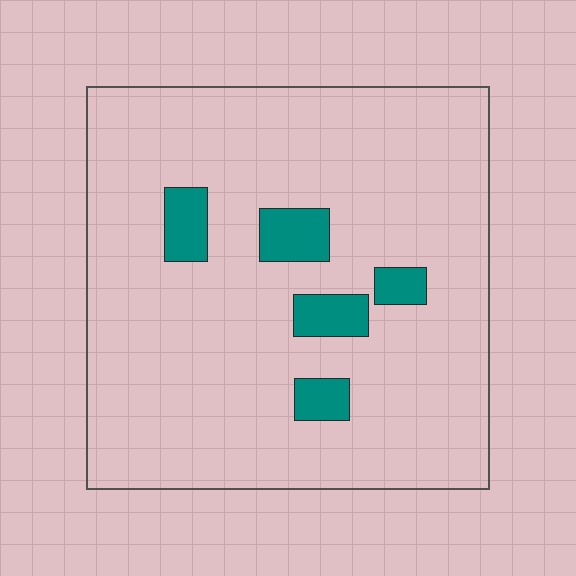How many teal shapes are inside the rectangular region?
5.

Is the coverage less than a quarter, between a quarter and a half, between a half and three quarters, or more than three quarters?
Less than a quarter.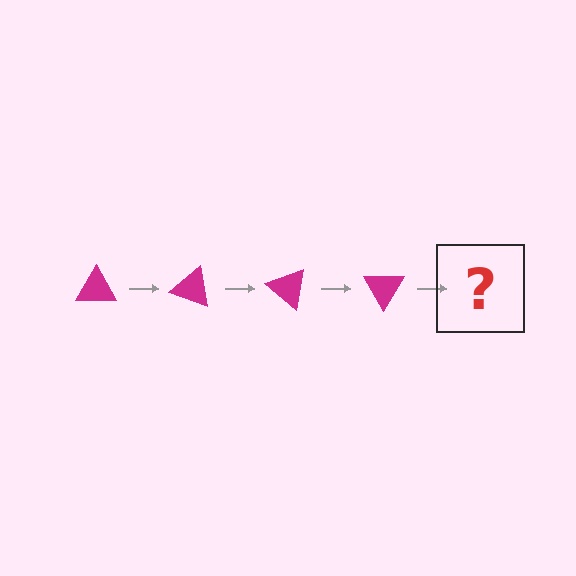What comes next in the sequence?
The next element should be a magenta triangle rotated 80 degrees.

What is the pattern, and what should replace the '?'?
The pattern is that the triangle rotates 20 degrees each step. The '?' should be a magenta triangle rotated 80 degrees.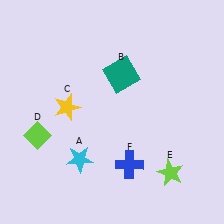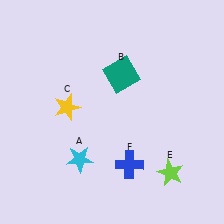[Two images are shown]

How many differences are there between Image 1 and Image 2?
There is 1 difference between the two images.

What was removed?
The lime diamond (D) was removed in Image 2.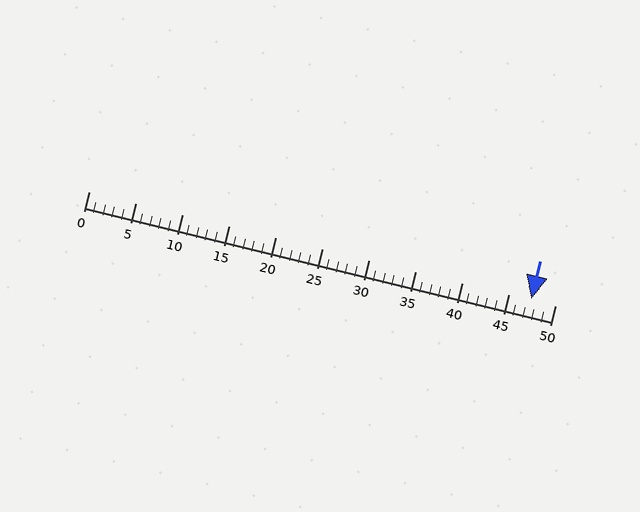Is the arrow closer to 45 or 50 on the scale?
The arrow is closer to 45.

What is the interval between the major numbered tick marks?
The major tick marks are spaced 5 units apart.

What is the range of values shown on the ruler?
The ruler shows values from 0 to 50.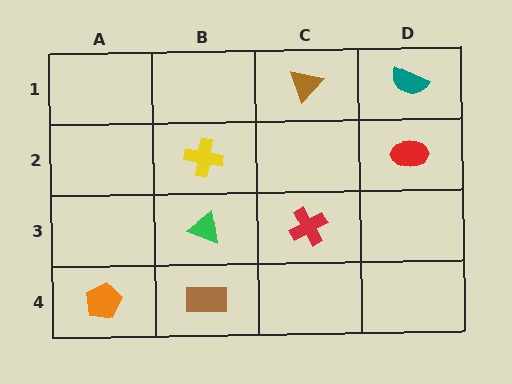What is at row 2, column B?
A yellow cross.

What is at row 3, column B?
A green triangle.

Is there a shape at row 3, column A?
No, that cell is empty.